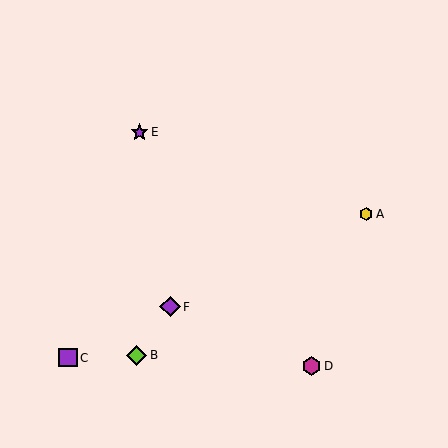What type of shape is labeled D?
Shape D is a magenta hexagon.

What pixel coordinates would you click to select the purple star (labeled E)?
Click at (140, 132) to select the purple star E.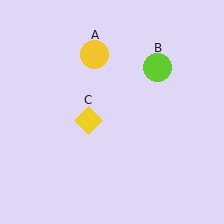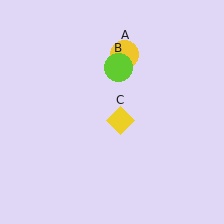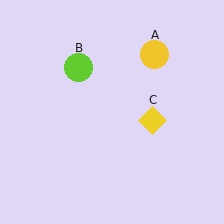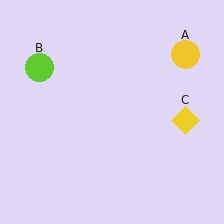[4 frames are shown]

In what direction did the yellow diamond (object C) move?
The yellow diamond (object C) moved right.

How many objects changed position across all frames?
3 objects changed position: yellow circle (object A), lime circle (object B), yellow diamond (object C).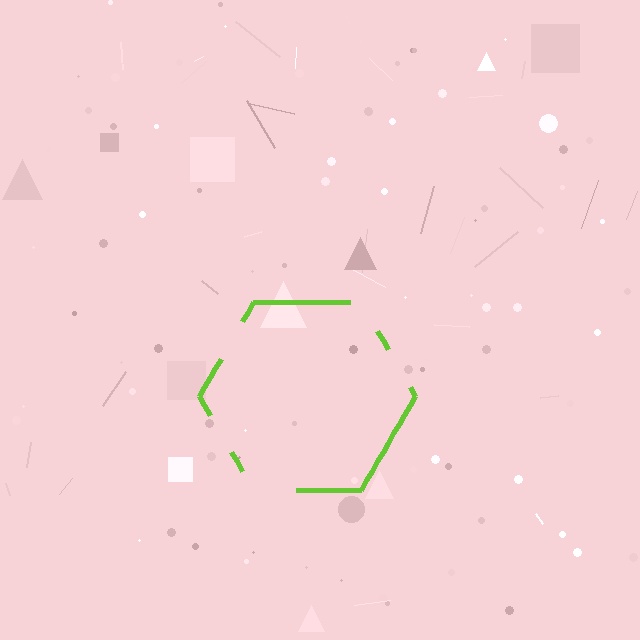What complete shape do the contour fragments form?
The contour fragments form a hexagon.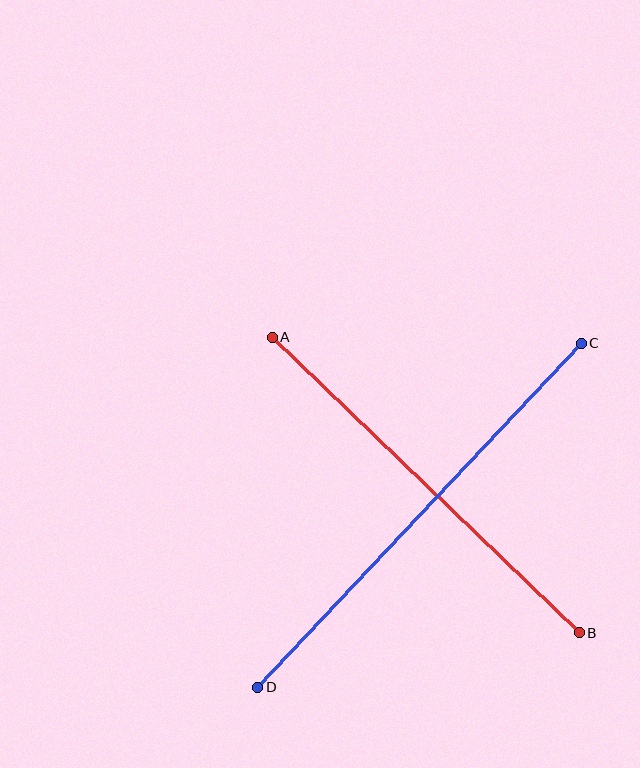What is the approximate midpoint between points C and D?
The midpoint is at approximately (419, 515) pixels.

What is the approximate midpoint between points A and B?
The midpoint is at approximately (426, 485) pixels.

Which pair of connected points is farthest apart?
Points C and D are farthest apart.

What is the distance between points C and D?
The distance is approximately 472 pixels.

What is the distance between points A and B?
The distance is approximately 426 pixels.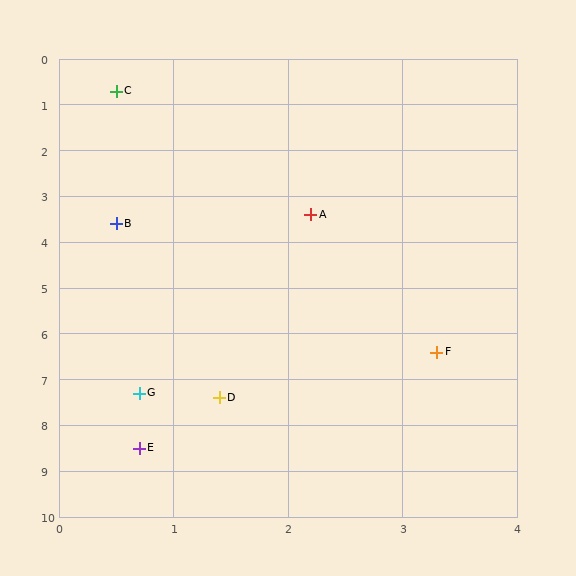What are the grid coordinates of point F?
Point F is at approximately (3.3, 6.4).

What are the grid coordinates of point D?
Point D is at approximately (1.4, 7.4).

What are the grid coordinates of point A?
Point A is at approximately (2.2, 3.4).